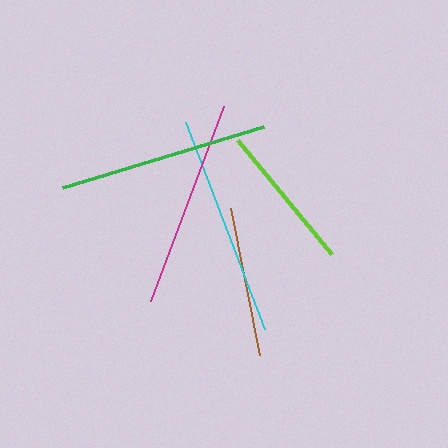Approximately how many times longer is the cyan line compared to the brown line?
The cyan line is approximately 1.5 times the length of the brown line.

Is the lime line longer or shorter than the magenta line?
The magenta line is longer than the lime line.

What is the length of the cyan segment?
The cyan segment is approximately 221 pixels long.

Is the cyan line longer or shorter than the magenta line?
The cyan line is longer than the magenta line.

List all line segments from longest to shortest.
From longest to shortest: cyan, green, magenta, brown, lime.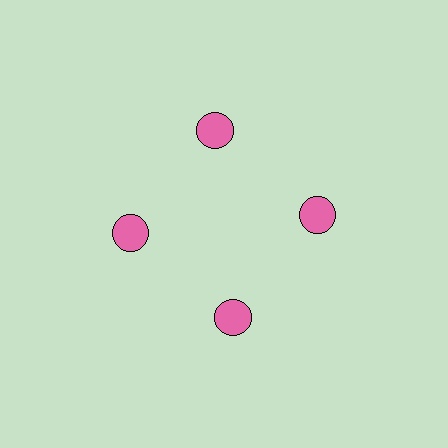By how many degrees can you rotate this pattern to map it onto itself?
The pattern maps onto itself every 90 degrees of rotation.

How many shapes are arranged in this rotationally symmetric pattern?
There are 4 shapes, arranged in 4 groups of 1.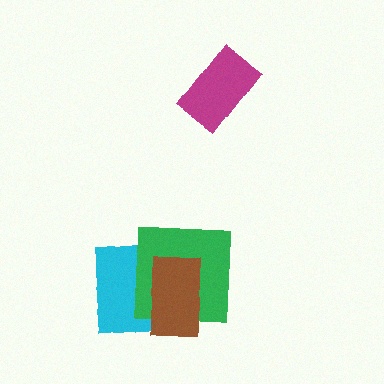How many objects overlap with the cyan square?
2 objects overlap with the cyan square.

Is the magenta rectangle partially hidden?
No, no other shape covers it.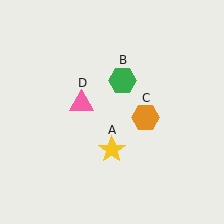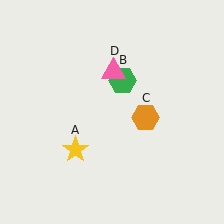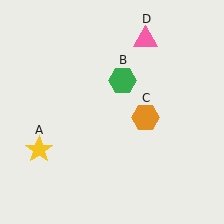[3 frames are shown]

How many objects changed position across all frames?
2 objects changed position: yellow star (object A), pink triangle (object D).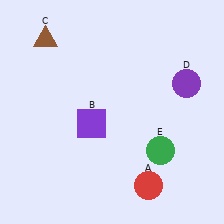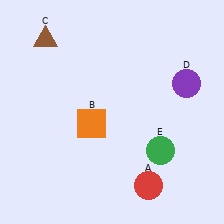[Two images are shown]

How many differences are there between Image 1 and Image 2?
There is 1 difference between the two images.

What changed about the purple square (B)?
In Image 1, B is purple. In Image 2, it changed to orange.